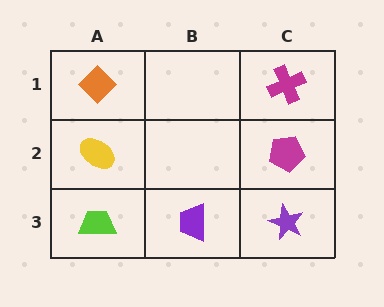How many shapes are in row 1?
2 shapes.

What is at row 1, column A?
An orange diamond.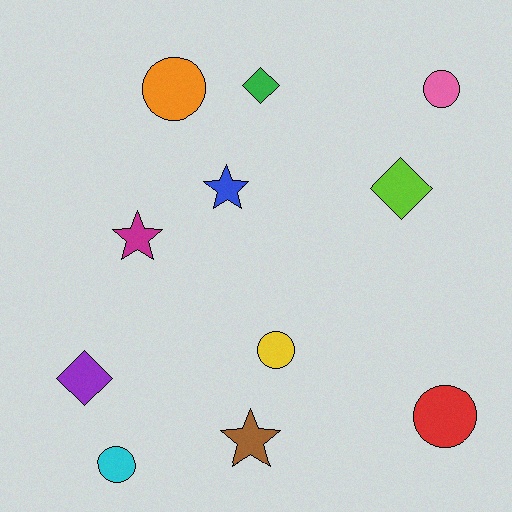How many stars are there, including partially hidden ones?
There are 3 stars.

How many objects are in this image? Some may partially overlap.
There are 11 objects.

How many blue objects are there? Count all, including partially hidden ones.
There is 1 blue object.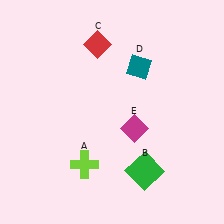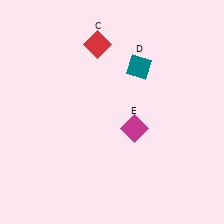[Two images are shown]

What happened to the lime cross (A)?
The lime cross (A) was removed in Image 2. It was in the bottom-left area of Image 1.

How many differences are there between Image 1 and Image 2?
There are 2 differences between the two images.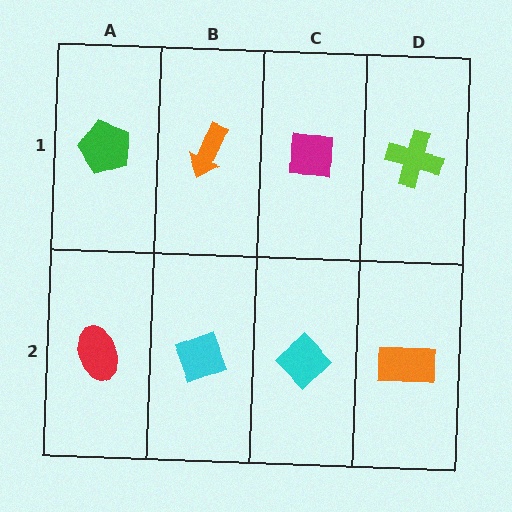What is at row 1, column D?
A lime cross.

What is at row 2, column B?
A cyan diamond.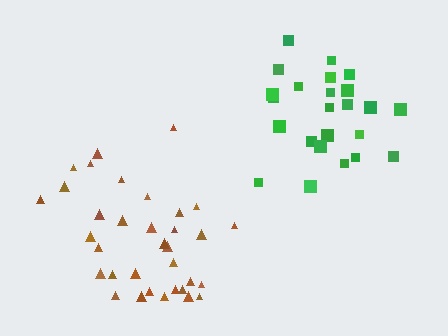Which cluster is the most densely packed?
Green.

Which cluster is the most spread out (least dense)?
Brown.